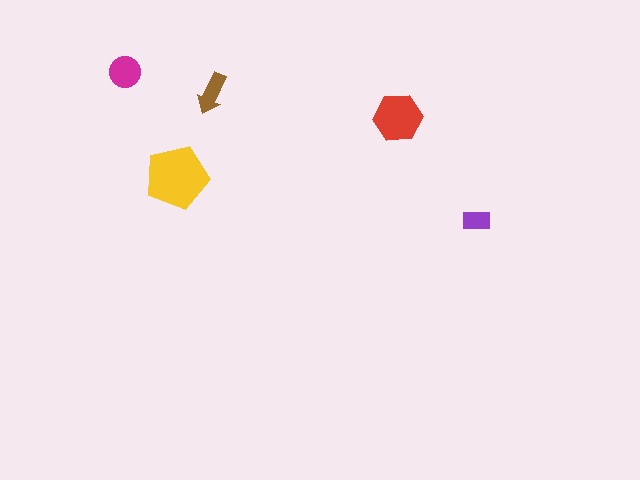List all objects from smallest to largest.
The purple rectangle, the brown arrow, the magenta circle, the red hexagon, the yellow pentagon.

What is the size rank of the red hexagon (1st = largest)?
2nd.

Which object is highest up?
The magenta circle is topmost.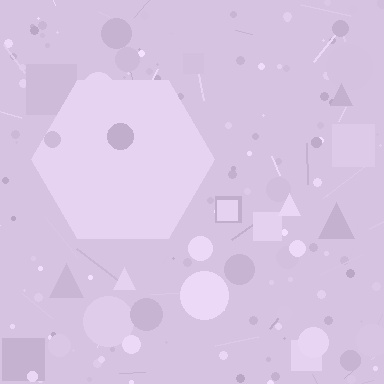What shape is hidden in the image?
A hexagon is hidden in the image.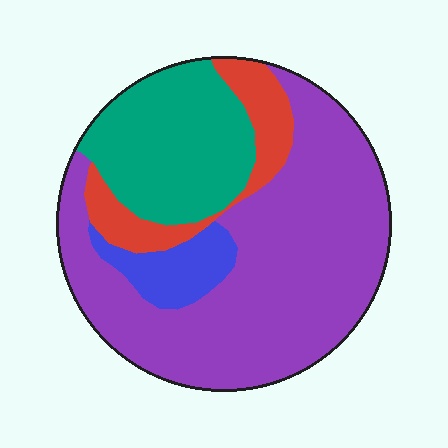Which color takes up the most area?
Purple, at roughly 60%.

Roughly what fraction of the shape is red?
Red takes up about one tenth (1/10) of the shape.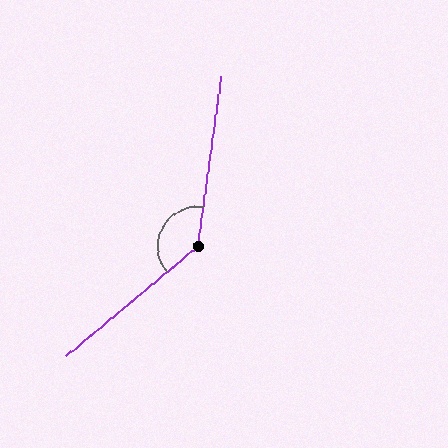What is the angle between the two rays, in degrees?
Approximately 138 degrees.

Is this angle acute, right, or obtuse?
It is obtuse.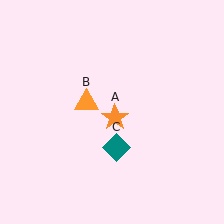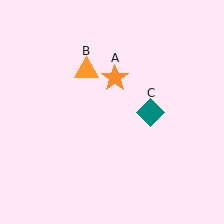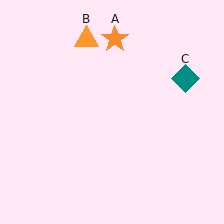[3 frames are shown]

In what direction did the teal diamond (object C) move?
The teal diamond (object C) moved up and to the right.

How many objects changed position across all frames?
3 objects changed position: orange star (object A), orange triangle (object B), teal diamond (object C).